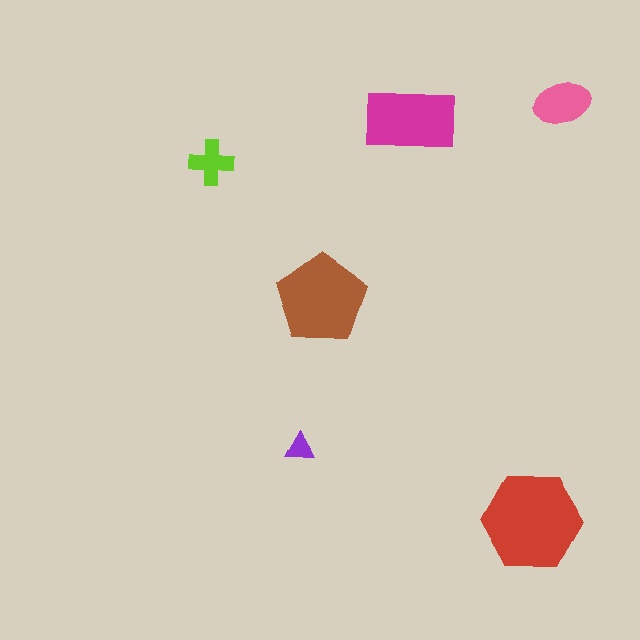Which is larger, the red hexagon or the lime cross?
The red hexagon.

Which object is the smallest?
The purple triangle.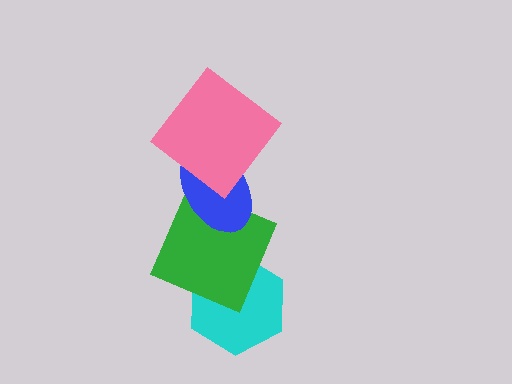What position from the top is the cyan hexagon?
The cyan hexagon is 4th from the top.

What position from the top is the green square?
The green square is 3rd from the top.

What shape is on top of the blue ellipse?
The pink diamond is on top of the blue ellipse.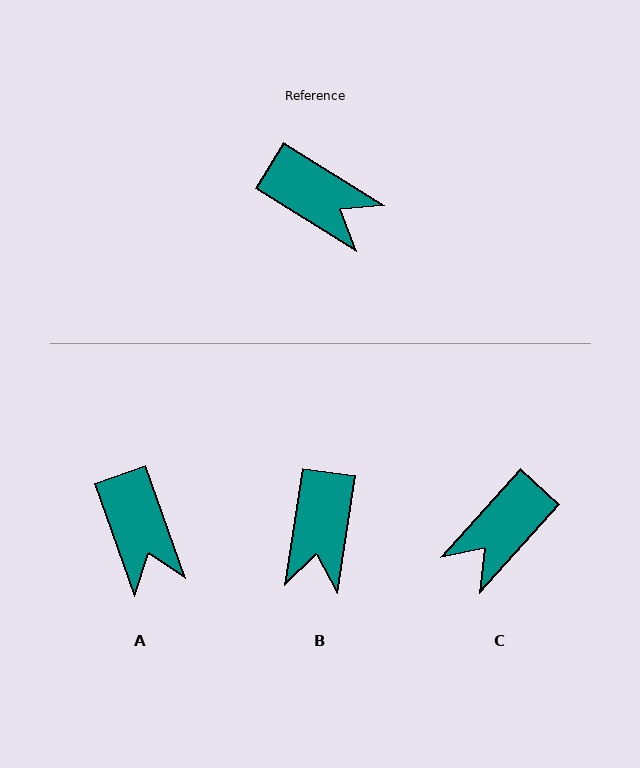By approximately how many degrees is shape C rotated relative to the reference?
Approximately 100 degrees clockwise.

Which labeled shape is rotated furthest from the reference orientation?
C, about 100 degrees away.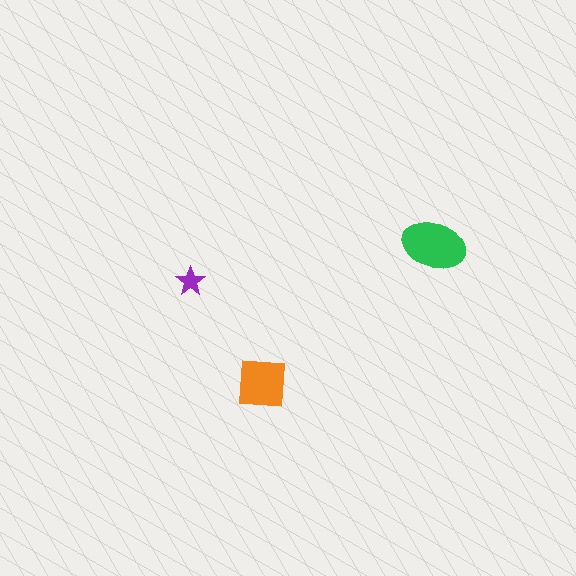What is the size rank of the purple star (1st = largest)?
3rd.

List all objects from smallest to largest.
The purple star, the orange square, the green ellipse.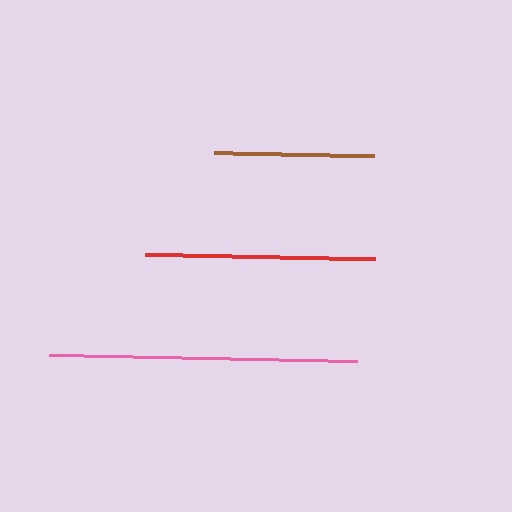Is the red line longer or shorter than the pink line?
The pink line is longer than the red line.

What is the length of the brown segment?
The brown segment is approximately 160 pixels long.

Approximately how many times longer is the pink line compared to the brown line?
The pink line is approximately 1.9 times the length of the brown line.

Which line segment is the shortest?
The brown line is the shortest at approximately 160 pixels.